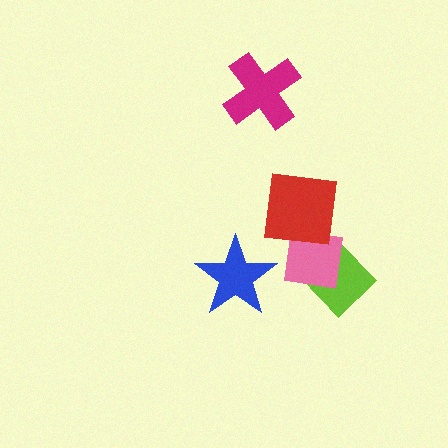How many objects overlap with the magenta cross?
0 objects overlap with the magenta cross.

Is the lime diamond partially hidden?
Yes, it is partially covered by another shape.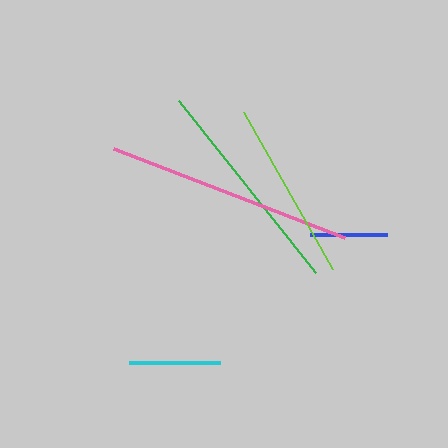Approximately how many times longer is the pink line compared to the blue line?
The pink line is approximately 3.2 times the length of the blue line.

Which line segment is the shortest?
The blue line is the shortest at approximately 77 pixels.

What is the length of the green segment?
The green segment is approximately 220 pixels long.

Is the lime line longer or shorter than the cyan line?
The lime line is longer than the cyan line.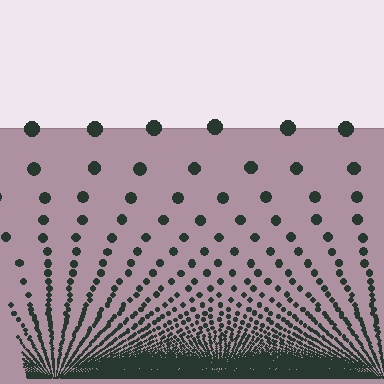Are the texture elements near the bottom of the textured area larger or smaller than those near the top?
Smaller. The gradient is inverted — elements near the bottom are smaller and denser.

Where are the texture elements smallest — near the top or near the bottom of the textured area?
Near the bottom.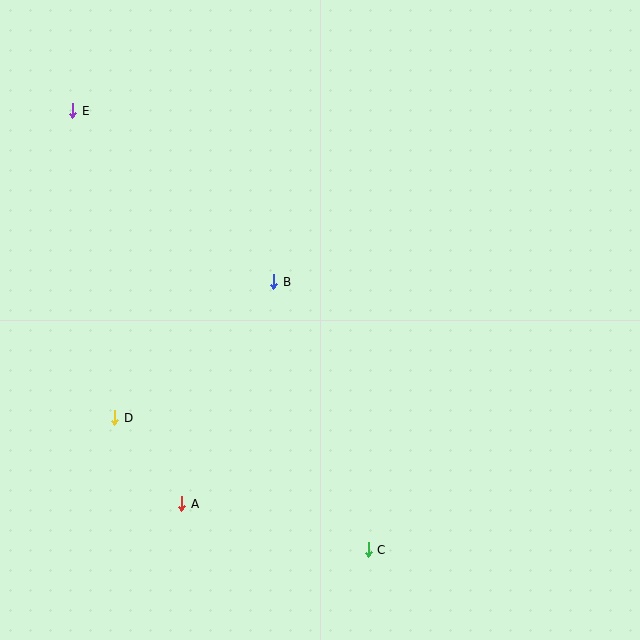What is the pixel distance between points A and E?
The distance between A and E is 408 pixels.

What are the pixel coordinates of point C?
Point C is at (368, 550).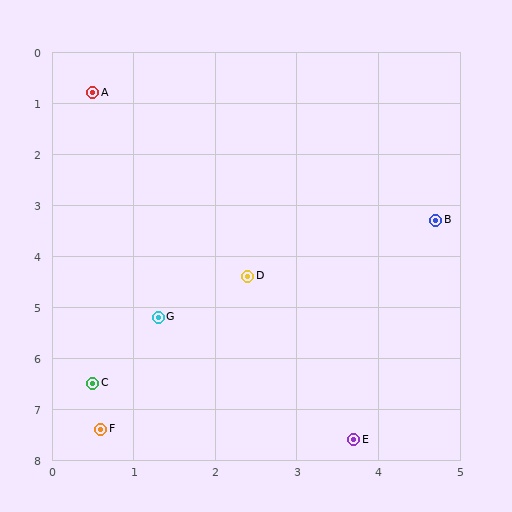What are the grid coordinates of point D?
Point D is at approximately (2.4, 4.4).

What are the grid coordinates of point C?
Point C is at approximately (0.5, 6.5).